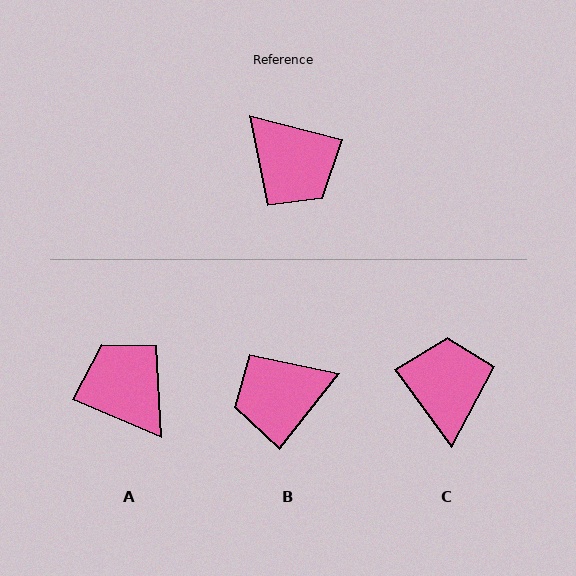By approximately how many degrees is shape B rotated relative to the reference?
Approximately 113 degrees clockwise.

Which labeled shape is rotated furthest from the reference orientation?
A, about 171 degrees away.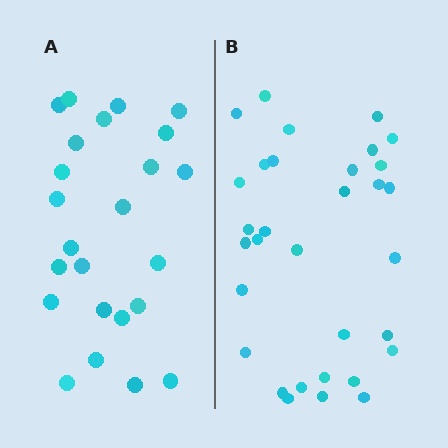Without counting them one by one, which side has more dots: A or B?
Region B (the right region) has more dots.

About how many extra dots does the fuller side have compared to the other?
Region B has roughly 8 or so more dots than region A.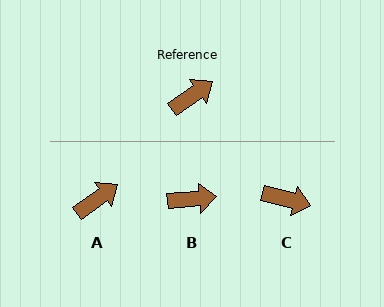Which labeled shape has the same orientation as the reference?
A.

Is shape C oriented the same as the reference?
No, it is off by about 50 degrees.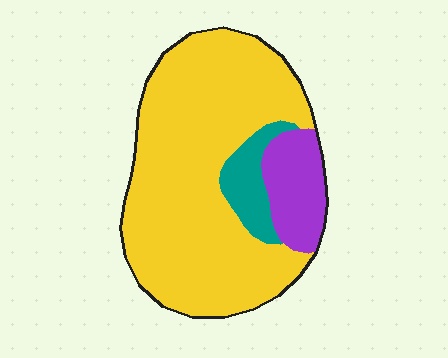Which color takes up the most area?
Yellow, at roughly 75%.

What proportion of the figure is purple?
Purple covers roughly 15% of the figure.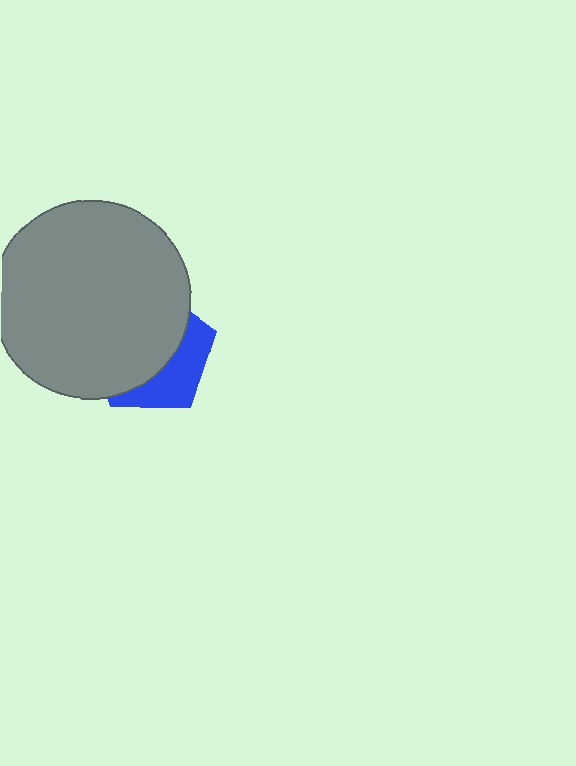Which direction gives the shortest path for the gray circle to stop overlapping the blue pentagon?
Moving toward the upper-left gives the shortest separation.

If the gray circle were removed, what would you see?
You would see the complete blue pentagon.